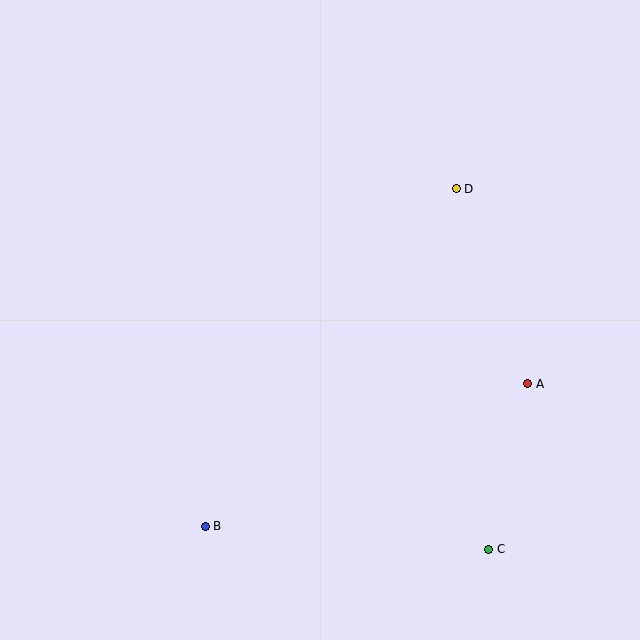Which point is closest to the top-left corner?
Point D is closest to the top-left corner.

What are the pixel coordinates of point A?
Point A is at (528, 384).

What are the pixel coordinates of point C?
Point C is at (489, 549).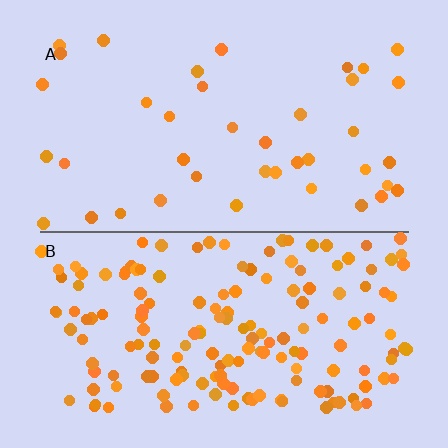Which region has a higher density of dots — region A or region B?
B (the bottom).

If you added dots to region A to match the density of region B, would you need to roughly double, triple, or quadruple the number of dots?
Approximately quadruple.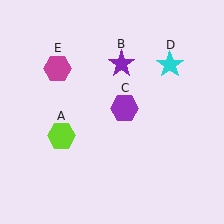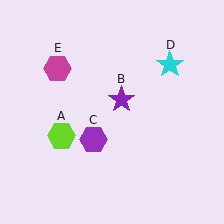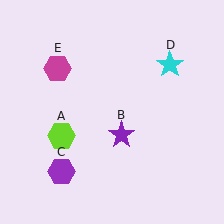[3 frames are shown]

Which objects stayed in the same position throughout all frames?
Lime hexagon (object A) and cyan star (object D) and magenta hexagon (object E) remained stationary.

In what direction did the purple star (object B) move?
The purple star (object B) moved down.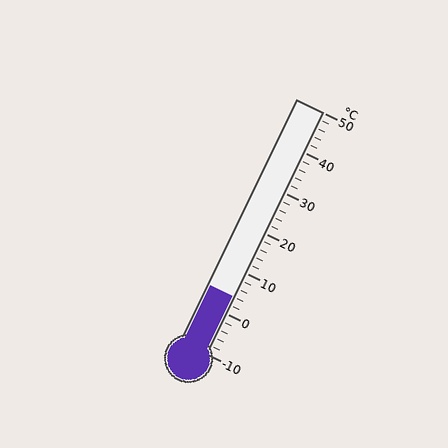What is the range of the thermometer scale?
The thermometer scale ranges from -10°C to 50°C.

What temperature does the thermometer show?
The thermometer shows approximately 4°C.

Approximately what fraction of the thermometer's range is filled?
The thermometer is filled to approximately 25% of its range.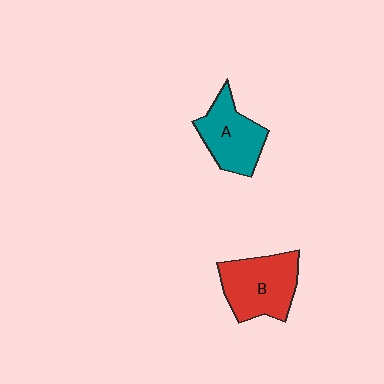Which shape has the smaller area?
Shape A (teal).